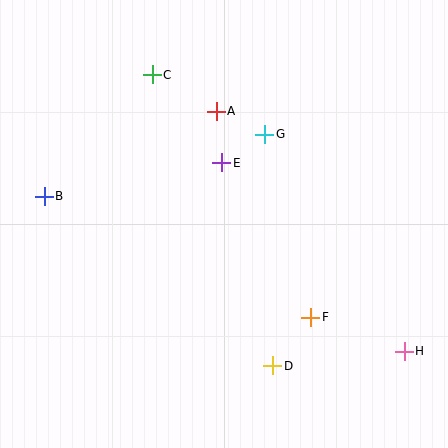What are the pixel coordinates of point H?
Point H is at (404, 351).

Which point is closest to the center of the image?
Point E at (222, 163) is closest to the center.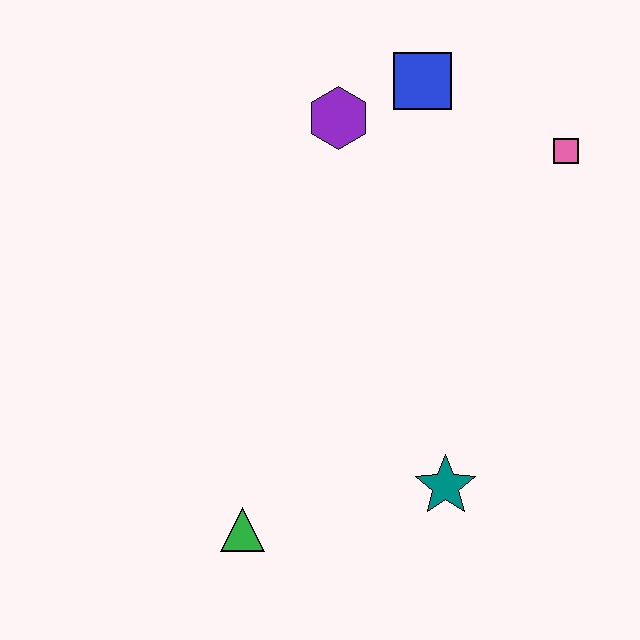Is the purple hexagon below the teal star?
No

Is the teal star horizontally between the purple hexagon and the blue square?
No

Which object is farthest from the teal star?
The blue square is farthest from the teal star.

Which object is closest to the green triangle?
The teal star is closest to the green triangle.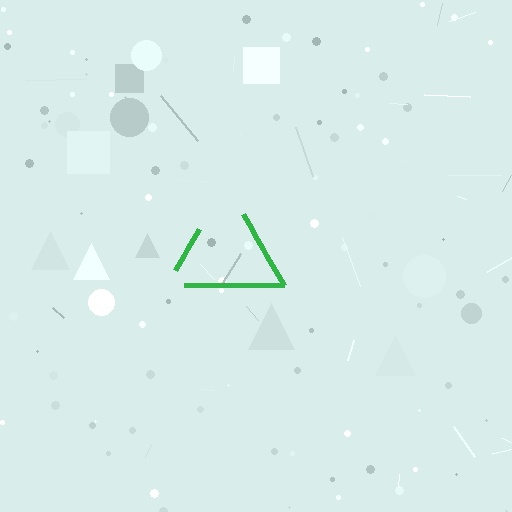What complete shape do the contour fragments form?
The contour fragments form a triangle.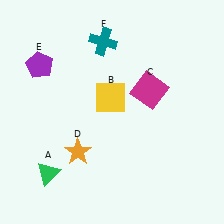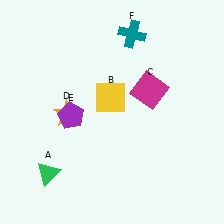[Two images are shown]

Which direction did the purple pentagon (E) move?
The purple pentagon (E) moved down.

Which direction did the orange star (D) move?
The orange star (D) moved up.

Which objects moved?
The objects that moved are: the orange star (D), the purple pentagon (E), the teal cross (F).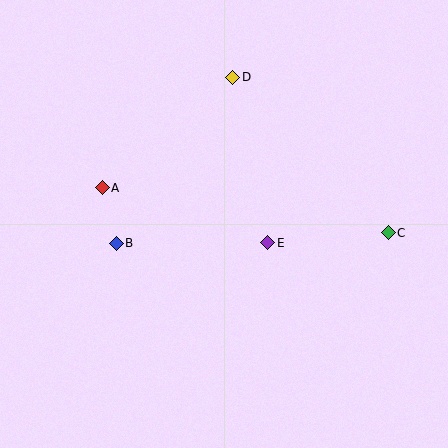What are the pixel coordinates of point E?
Point E is at (268, 243).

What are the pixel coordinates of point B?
Point B is at (116, 243).